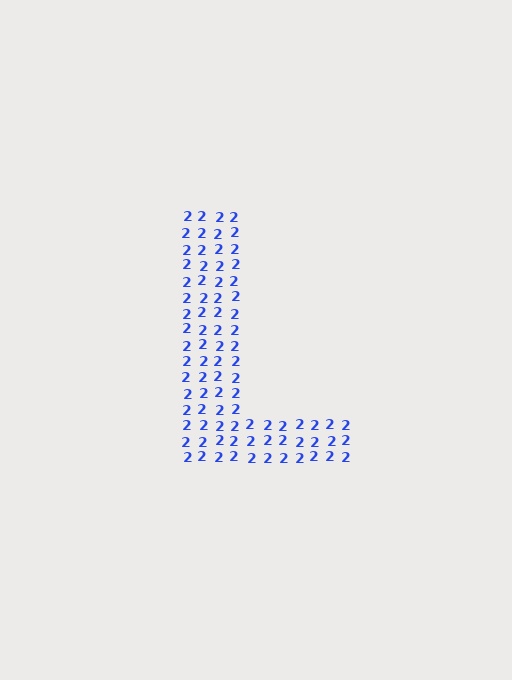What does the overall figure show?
The overall figure shows the letter L.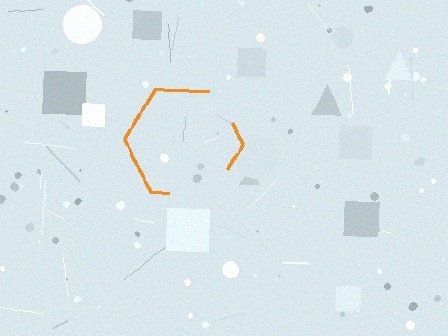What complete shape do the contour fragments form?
The contour fragments form a hexagon.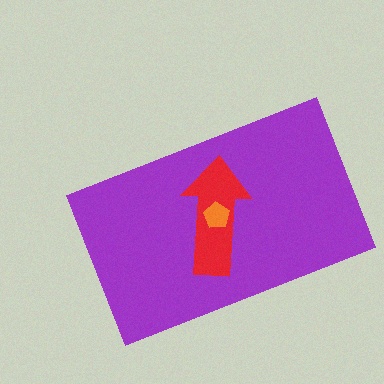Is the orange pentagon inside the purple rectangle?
Yes.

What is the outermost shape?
The purple rectangle.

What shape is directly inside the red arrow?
The orange pentagon.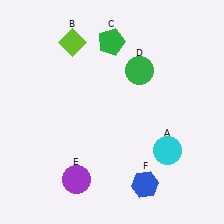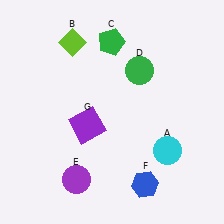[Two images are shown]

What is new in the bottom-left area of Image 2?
A purple square (G) was added in the bottom-left area of Image 2.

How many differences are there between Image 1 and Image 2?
There is 1 difference between the two images.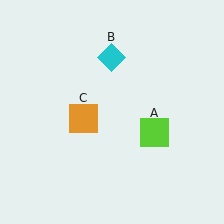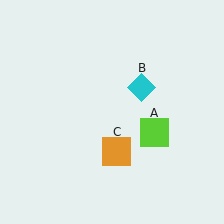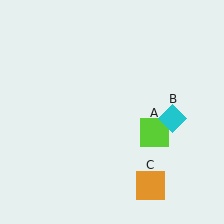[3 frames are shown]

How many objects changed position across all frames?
2 objects changed position: cyan diamond (object B), orange square (object C).